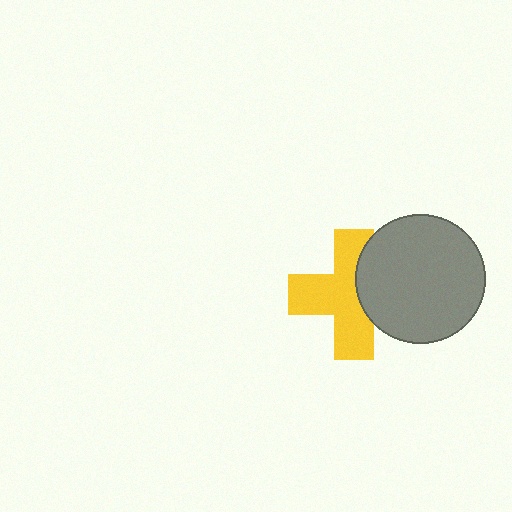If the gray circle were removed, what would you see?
You would see the complete yellow cross.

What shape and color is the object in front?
The object in front is a gray circle.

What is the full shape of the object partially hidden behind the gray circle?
The partially hidden object is a yellow cross.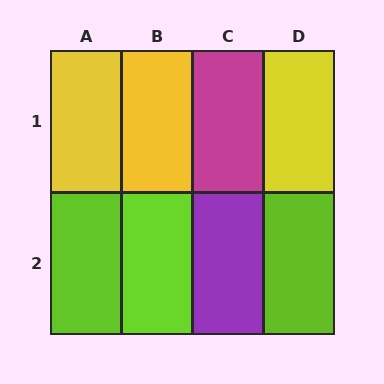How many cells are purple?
1 cell is purple.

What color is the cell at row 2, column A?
Lime.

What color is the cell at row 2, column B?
Lime.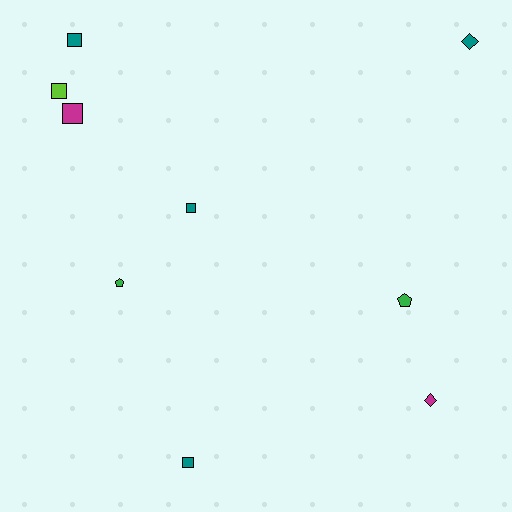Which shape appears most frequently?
Square, with 5 objects.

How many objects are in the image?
There are 9 objects.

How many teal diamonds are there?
There is 1 teal diamond.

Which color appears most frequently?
Teal, with 4 objects.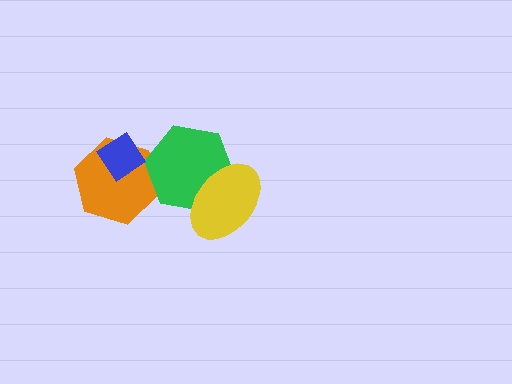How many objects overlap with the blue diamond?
1 object overlaps with the blue diamond.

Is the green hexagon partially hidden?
Yes, it is partially covered by another shape.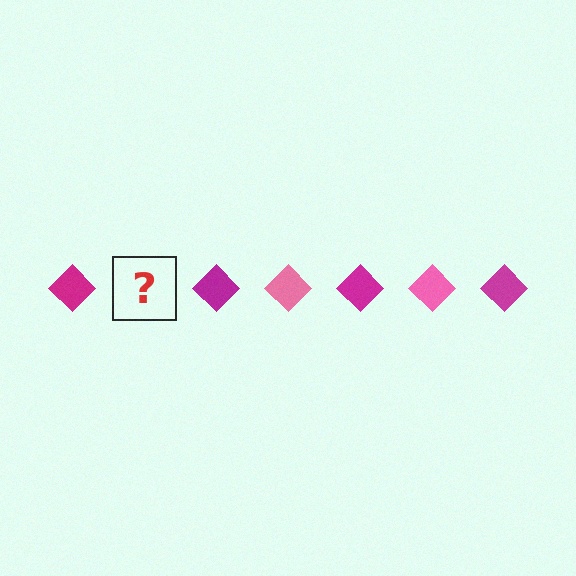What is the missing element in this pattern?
The missing element is a pink diamond.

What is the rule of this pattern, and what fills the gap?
The rule is that the pattern cycles through magenta, pink diamonds. The gap should be filled with a pink diamond.